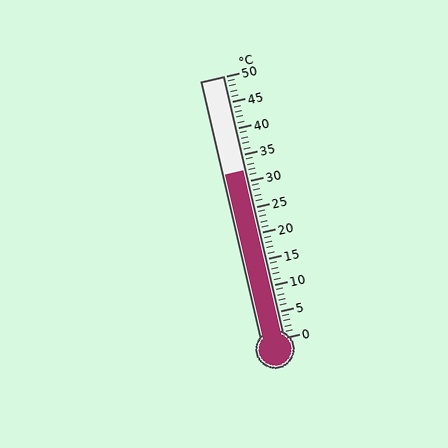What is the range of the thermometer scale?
The thermometer scale ranges from 0°C to 50°C.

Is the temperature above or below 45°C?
The temperature is below 45°C.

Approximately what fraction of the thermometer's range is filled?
The thermometer is filled to approximately 65% of its range.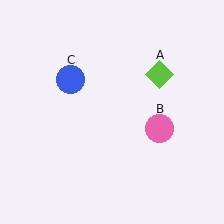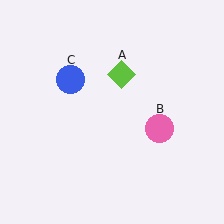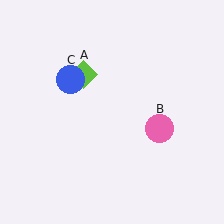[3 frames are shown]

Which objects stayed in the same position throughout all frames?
Pink circle (object B) and blue circle (object C) remained stationary.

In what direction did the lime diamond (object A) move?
The lime diamond (object A) moved left.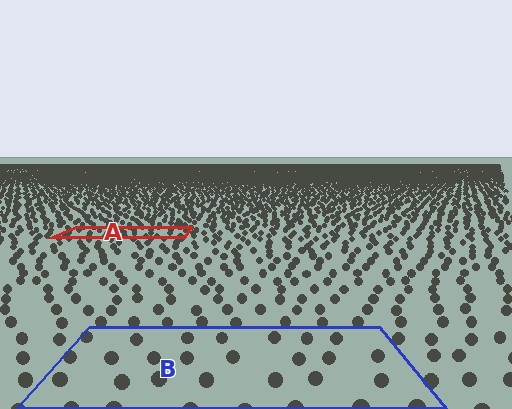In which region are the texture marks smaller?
The texture marks are smaller in region A, because it is farther away.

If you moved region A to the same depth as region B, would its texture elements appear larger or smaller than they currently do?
They would appear larger. At a closer depth, the same texture elements are projected at a bigger on-screen size.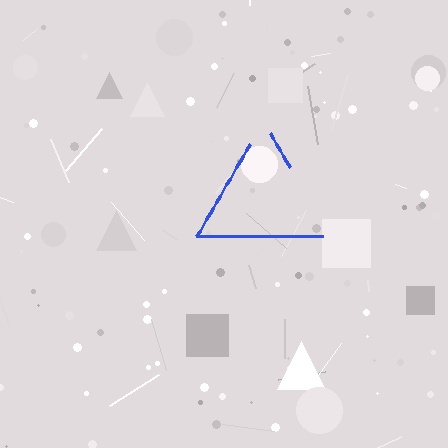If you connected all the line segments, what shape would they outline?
They would outline a triangle.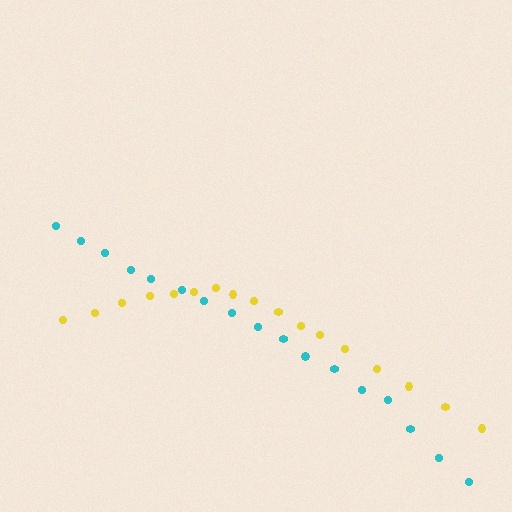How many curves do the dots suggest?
There are 2 distinct paths.